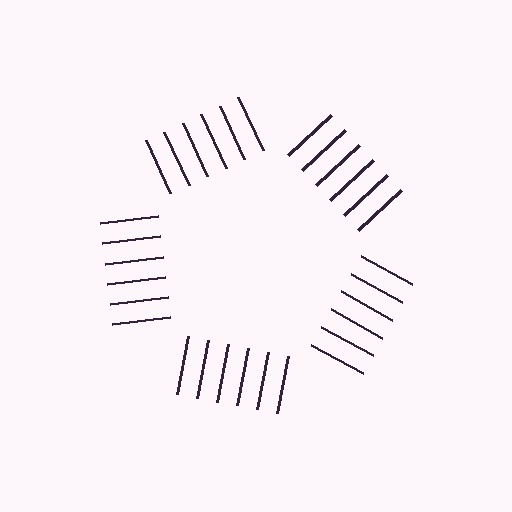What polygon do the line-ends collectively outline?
An illusory pentagon — the line segments terminate on its edges but no continuous stroke is drawn.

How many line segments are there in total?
30 — 6 along each of the 5 edges.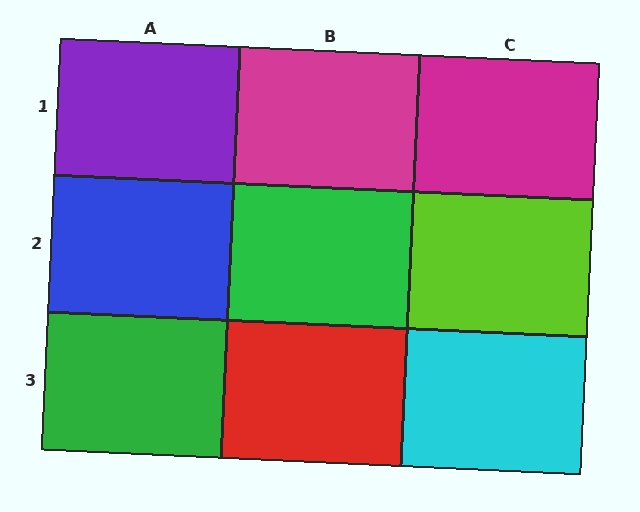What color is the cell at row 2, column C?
Lime.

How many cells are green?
2 cells are green.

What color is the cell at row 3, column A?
Green.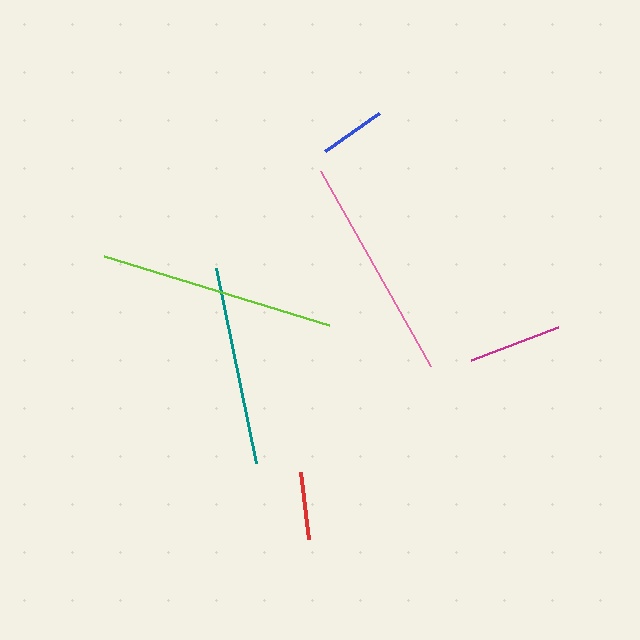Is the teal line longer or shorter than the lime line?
The lime line is longer than the teal line.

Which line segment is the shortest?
The blue line is the shortest at approximately 65 pixels.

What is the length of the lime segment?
The lime segment is approximately 236 pixels long.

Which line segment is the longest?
The lime line is the longest at approximately 236 pixels.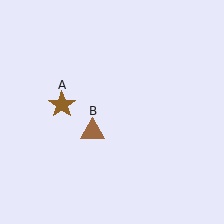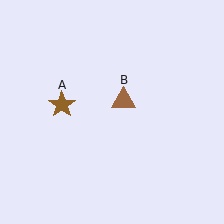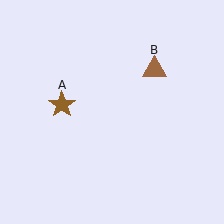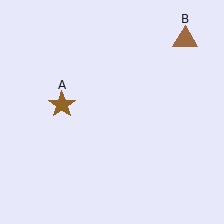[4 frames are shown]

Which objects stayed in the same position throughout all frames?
Brown star (object A) remained stationary.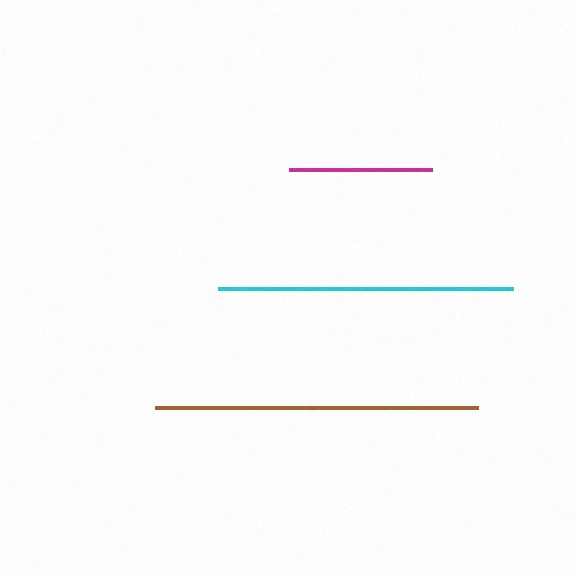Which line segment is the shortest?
The magenta line is the shortest at approximately 143 pixels.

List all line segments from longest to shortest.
From longest to shortest: brown, cyan, magenta.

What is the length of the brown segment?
The brown segment is approximately 323 pixels long.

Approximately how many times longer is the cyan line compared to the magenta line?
The cyan line is approximately 2.1 times the length of the magenta line.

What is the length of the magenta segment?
The magenta segment is approximately 143 pixels long.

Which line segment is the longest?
The brown line is the longest at approximately 323 pixels.